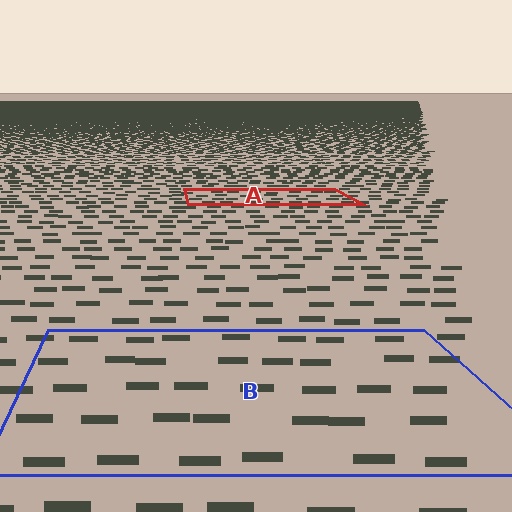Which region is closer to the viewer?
Region B is closer. The texture elements there are larger and more spread out.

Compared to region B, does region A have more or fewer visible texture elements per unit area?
Region A has more texture elements per unit area — they are packed more densely because it is farther away.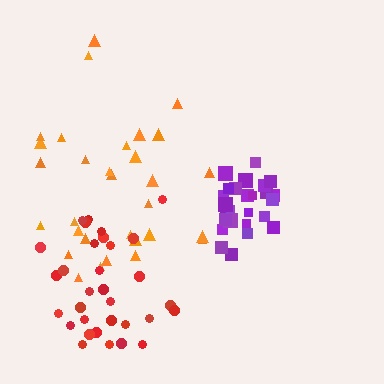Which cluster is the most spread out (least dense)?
Orange.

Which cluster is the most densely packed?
Purple.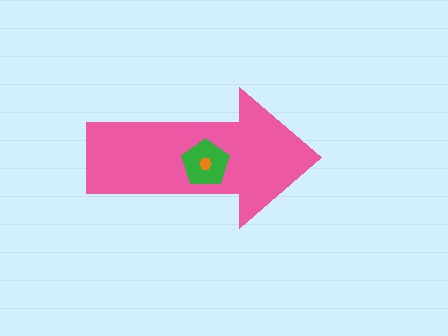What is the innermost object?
The orange hexagon.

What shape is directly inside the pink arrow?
The green pentagon.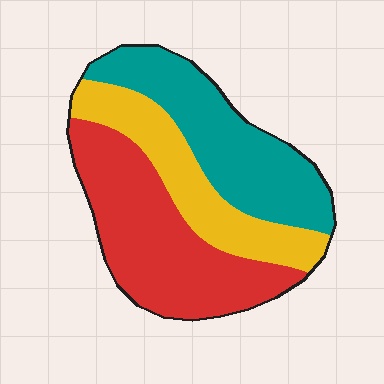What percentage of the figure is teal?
Teal takes up about one third (1/3) of the figure.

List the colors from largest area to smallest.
From largest to smallest: red, teal, yellow.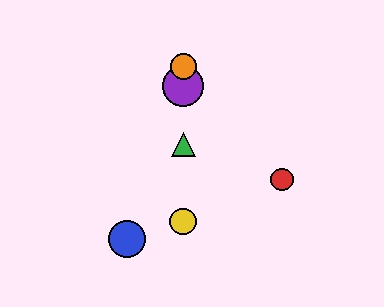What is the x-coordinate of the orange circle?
The orange circle is at x≈183.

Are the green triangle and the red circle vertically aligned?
No, the green triangle is at x≈183 and the red circle is at x≈282.